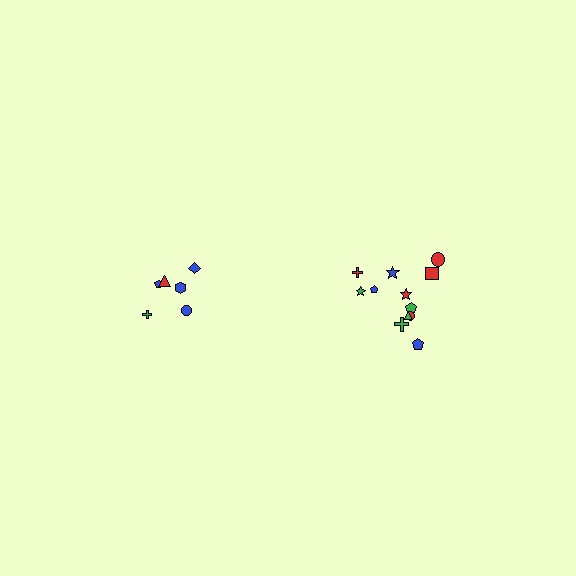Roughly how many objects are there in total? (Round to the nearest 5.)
Roughly 20 objects in total.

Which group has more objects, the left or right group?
The right group.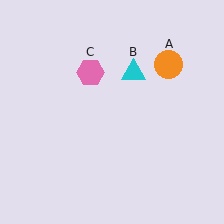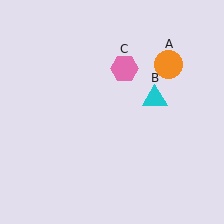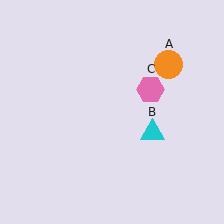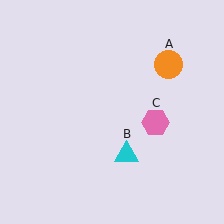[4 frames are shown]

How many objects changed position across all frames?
2 objects changed position: cyan triangle (object B), pink hexagon (object C).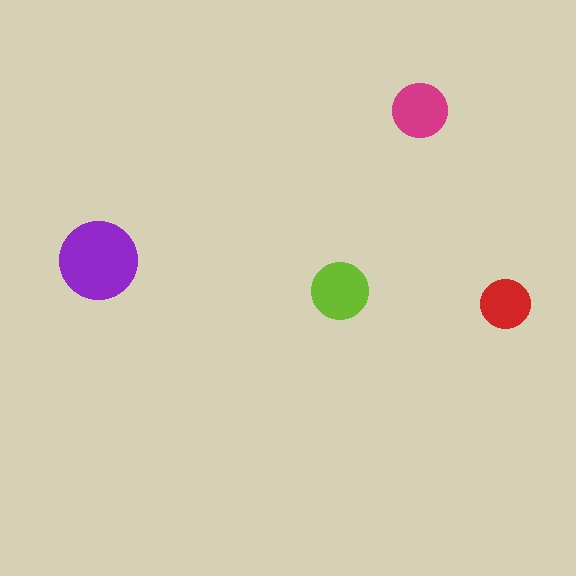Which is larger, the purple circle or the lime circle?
The purple one.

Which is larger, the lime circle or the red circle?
The lime one.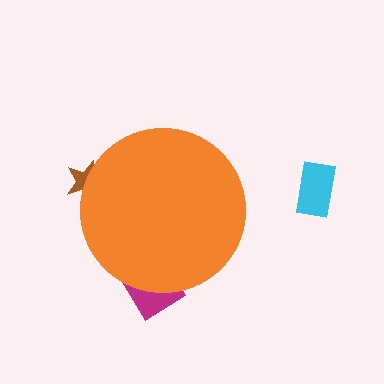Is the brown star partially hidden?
Yes, the brown star is partially hidden behind the orange circle.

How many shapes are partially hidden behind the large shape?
2 shapes are partially hidden.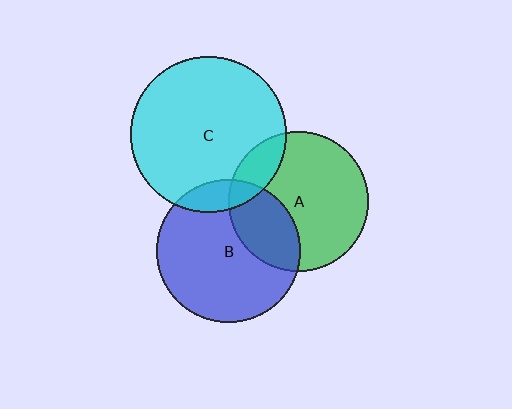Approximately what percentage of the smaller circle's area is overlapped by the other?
Approximately 30%.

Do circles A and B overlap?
Yes.